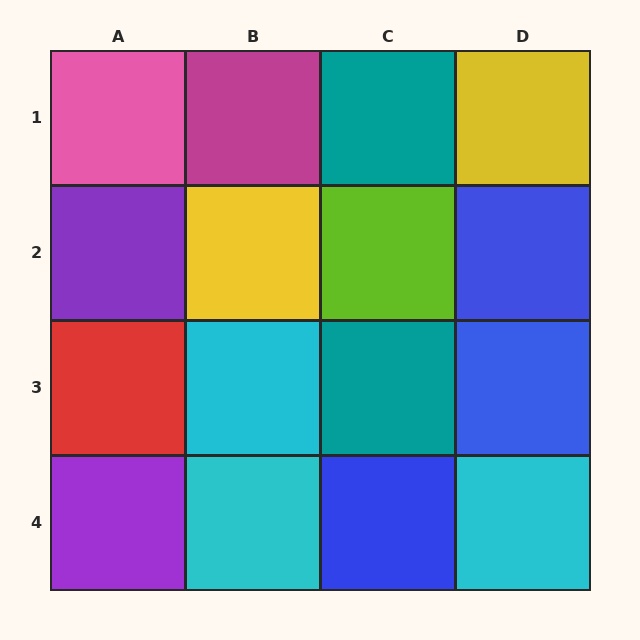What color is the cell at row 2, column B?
Yellow.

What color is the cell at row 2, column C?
Lime.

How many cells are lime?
1 cell is lime.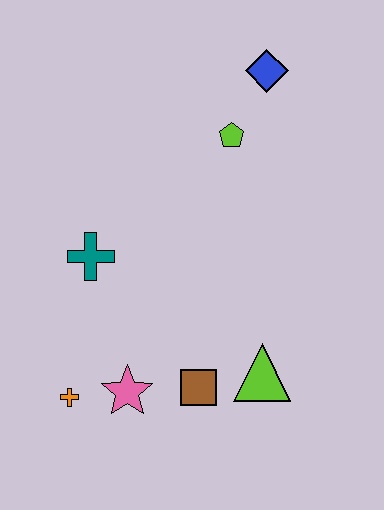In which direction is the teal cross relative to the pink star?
The teal cross is above the pink star.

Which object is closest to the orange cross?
The pink star is closest to the orange cross.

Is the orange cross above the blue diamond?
No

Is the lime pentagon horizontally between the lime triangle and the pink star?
Yes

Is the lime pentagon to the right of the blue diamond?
No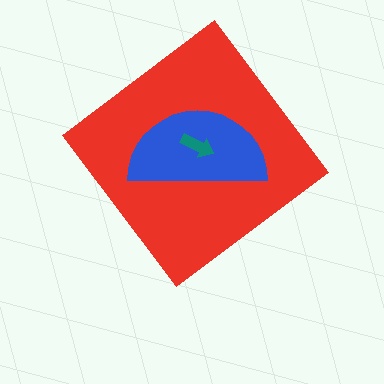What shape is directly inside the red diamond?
The blue semicircle.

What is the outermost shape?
The red diamond.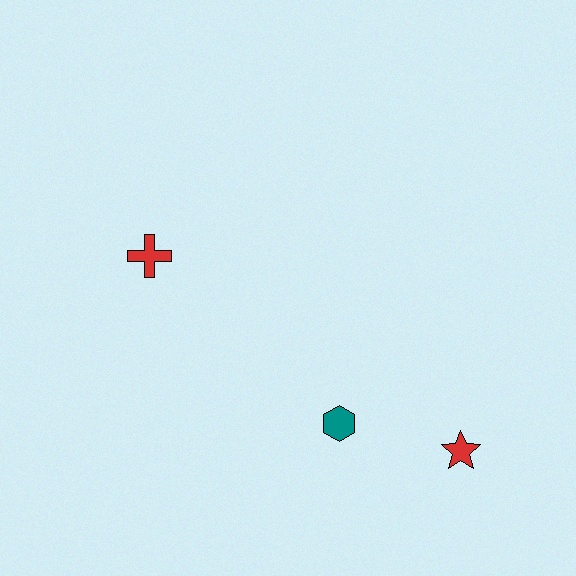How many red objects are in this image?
There are 2 red objects.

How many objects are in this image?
There are 3 objects.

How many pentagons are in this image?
There are no pentagons.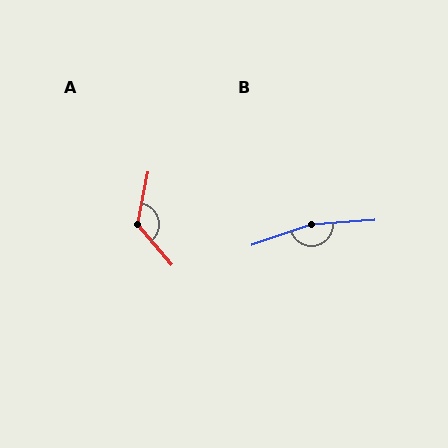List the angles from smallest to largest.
A (128°), B (166°).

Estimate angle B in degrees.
Approximately 166 degrees.